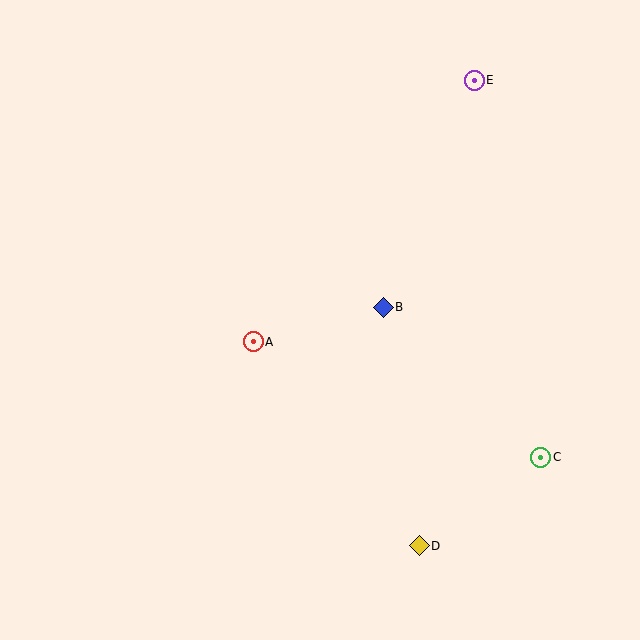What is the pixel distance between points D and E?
The distance between D and E is 469 pixels.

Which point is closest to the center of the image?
Point B at (383, 307) is closest to the center.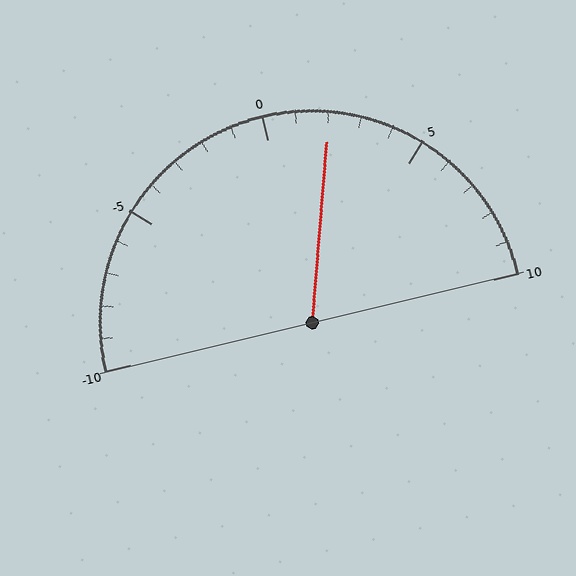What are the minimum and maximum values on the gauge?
The gauge ranges from -10 to 10.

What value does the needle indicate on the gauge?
The needle indicates approximately 2.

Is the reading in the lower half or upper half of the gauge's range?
The reading is in the upper half of the range (-10 to 10).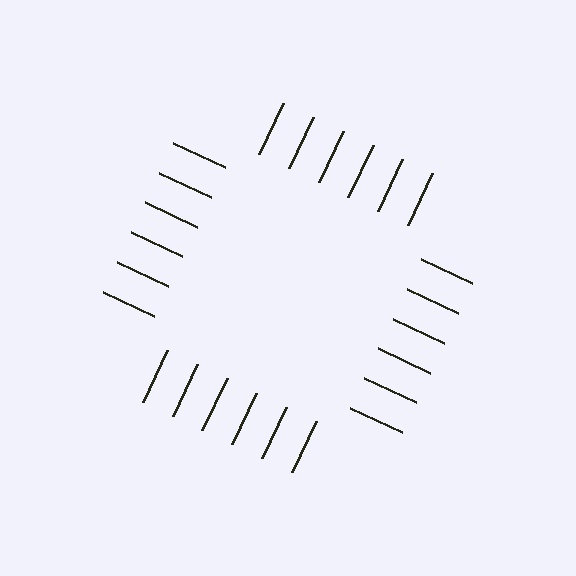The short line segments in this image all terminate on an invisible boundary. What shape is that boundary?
An illusory square — the line segments terminate on its edges but no continuous stroke is drawn.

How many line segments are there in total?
24 — 6 along each of the 4 edges.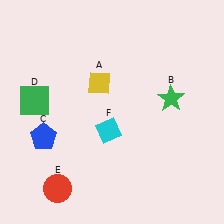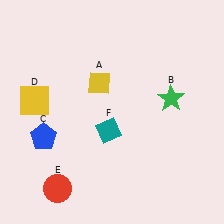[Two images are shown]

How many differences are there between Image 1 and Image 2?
There are 2 differences between the two images.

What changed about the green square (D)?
In Image 1, D is green. In Image 2, it changed to yellow.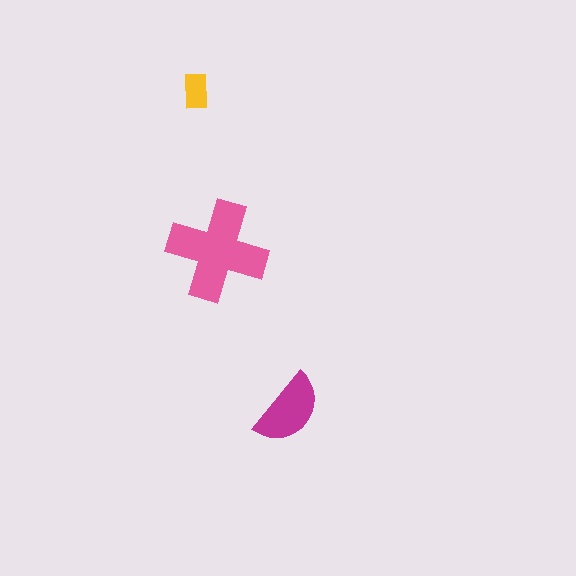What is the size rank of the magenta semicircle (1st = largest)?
2nd.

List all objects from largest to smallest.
The pink cross, the magenta semicircle, the yellow rectangle.